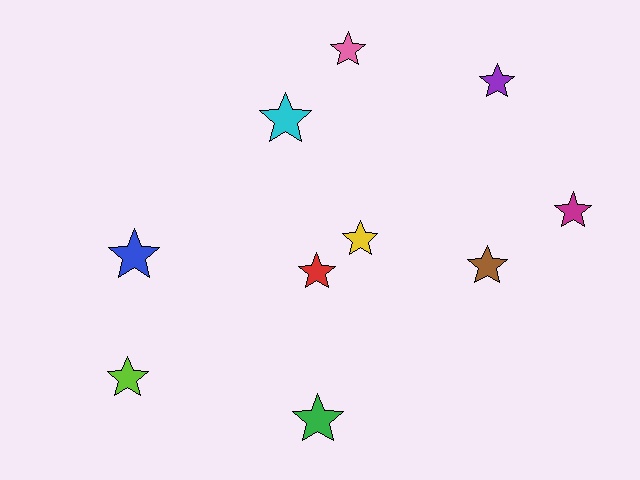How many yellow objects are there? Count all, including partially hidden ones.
There is 1 yellow object.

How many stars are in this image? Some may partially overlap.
There are 10 stars.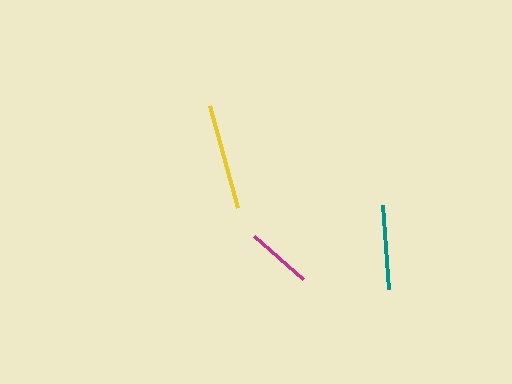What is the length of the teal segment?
The teal segment is approximately 84 pixels long.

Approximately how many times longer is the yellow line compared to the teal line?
The yellow line is approximately 1.3 times the length of the teal line.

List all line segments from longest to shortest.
From longest to shortest: yellow, teal, magenta.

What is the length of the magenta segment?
The magenta segment is approximately 65 pixels long.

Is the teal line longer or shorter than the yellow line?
The yellow line is longer than the teal line.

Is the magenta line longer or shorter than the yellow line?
The yellow line is longer than the magenta line.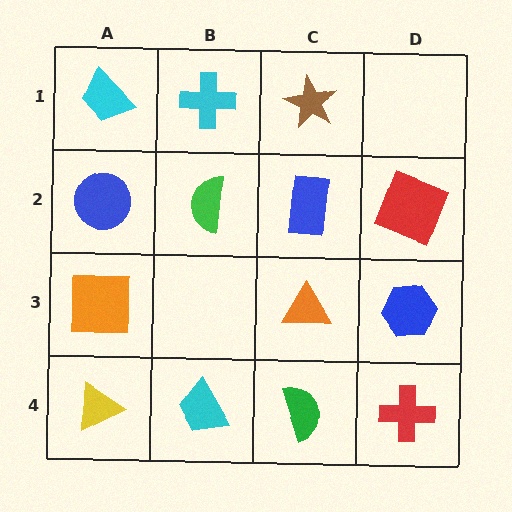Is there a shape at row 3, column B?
No, that cell is empty.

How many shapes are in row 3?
3 shapes.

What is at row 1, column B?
A cyan cross.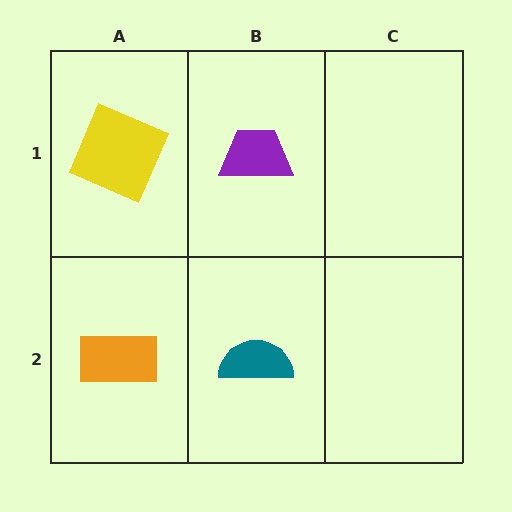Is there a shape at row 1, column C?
No, that cell is empty.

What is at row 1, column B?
A purple trapezoid.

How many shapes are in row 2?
2 shapes.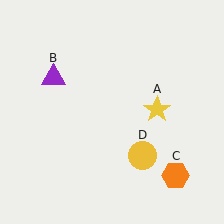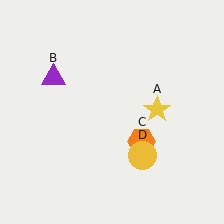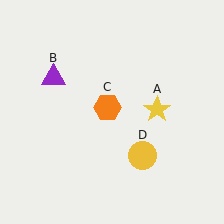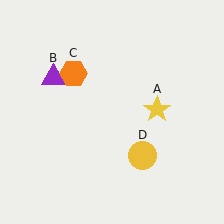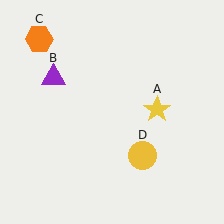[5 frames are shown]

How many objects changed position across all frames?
1 object changed position: orange hexagon (object C).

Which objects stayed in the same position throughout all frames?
Yellow star (object A) and purple triangle (object B) and yellow circle (object D) remained stationary.